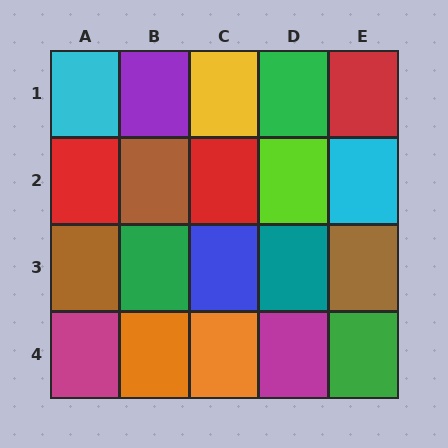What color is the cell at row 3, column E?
Brown.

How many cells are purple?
1 cell is purple.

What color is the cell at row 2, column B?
Brown.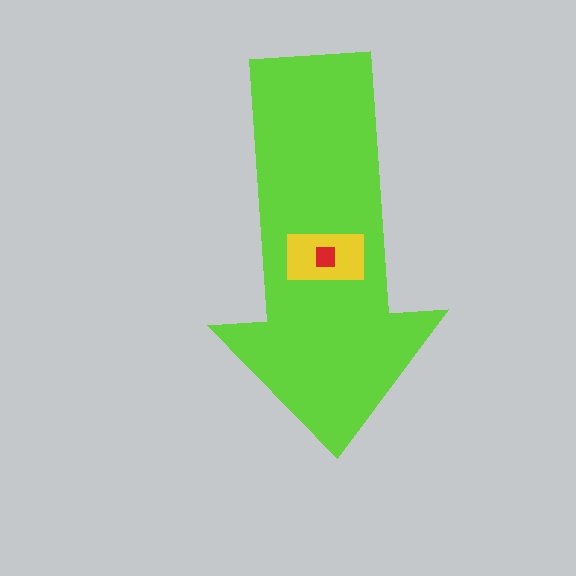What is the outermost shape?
The lime arrow.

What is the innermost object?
The red square.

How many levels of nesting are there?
3.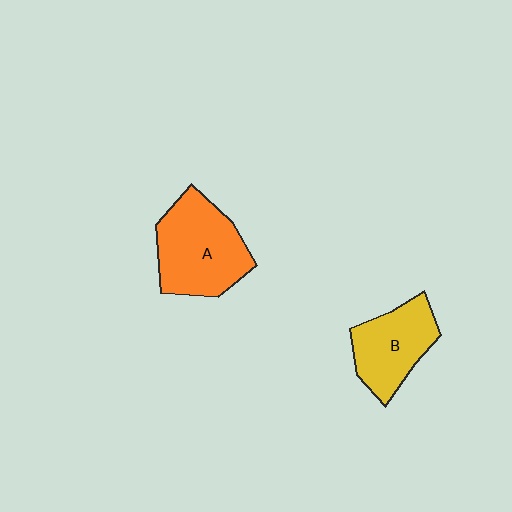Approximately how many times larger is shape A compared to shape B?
Approximately 1.3 times.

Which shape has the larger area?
Shape A (orange).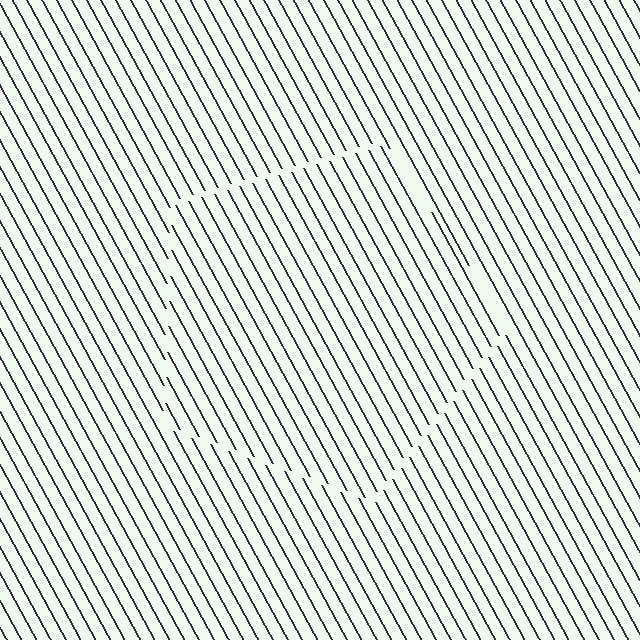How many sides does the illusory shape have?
5 sides — the line-ends trace a pentagon.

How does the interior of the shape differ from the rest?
The interior of the shape contains the same grating, shifted by half a period — the contour is defined by the phase discontinuity where line-ends from the inner and outer gratings abut.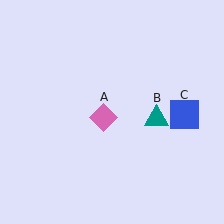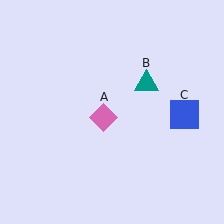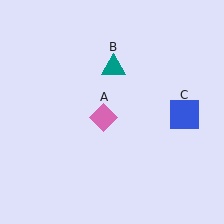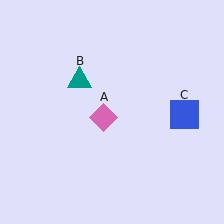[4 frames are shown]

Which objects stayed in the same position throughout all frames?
Pink diamond (object A) and blue square (object C) remained stationary.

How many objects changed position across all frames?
1 object changed position: teal triangle (object B).